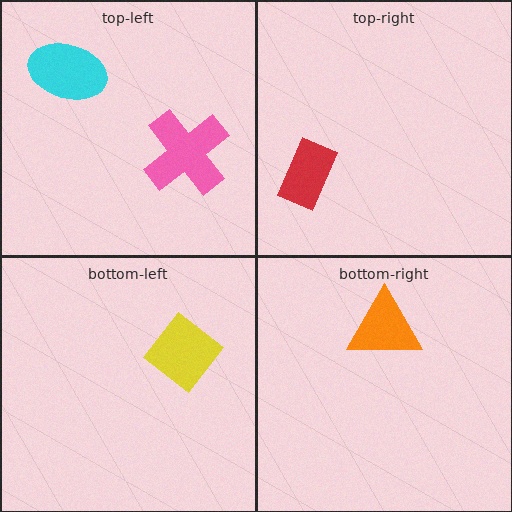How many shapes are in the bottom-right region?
1.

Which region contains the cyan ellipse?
The top-left region.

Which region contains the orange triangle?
The bottom-right region.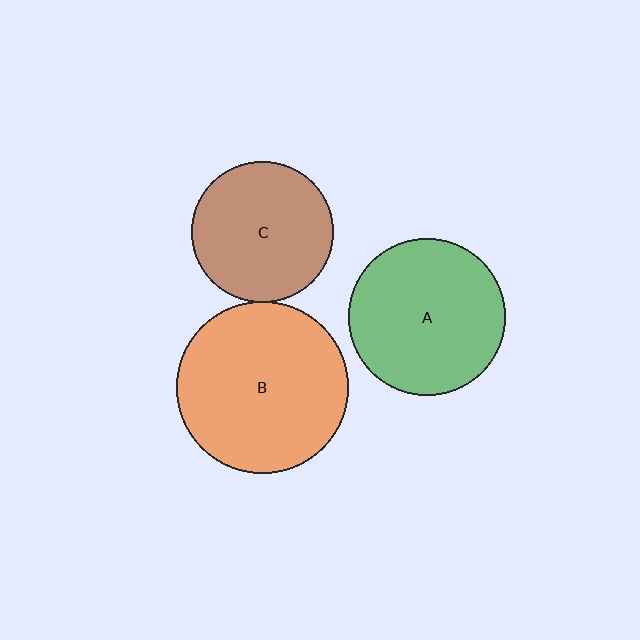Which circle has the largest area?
Circle B (orange).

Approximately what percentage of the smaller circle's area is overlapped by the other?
Approximately 5%.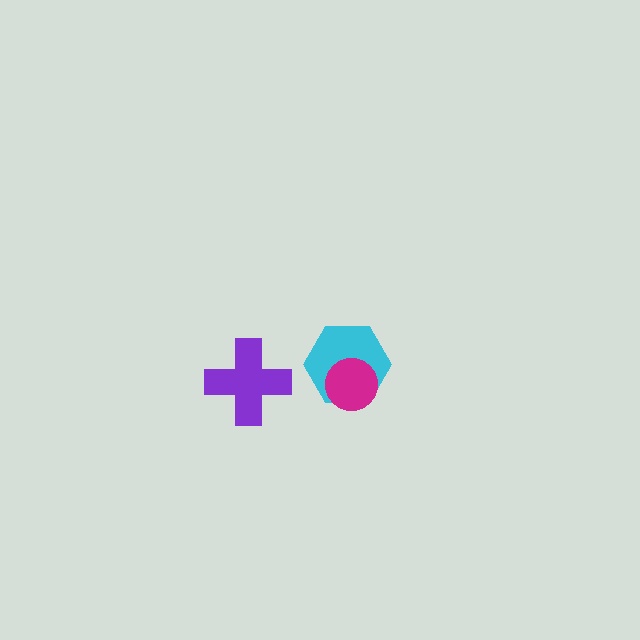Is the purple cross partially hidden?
No, no other shape covers it.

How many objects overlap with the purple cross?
0 objects overlap with the purple cross.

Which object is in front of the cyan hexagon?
The magenta circle is in front of the cyan hexagon.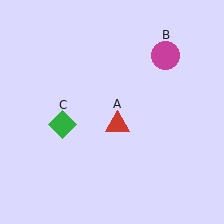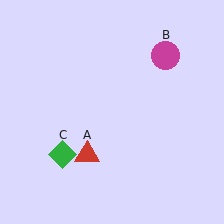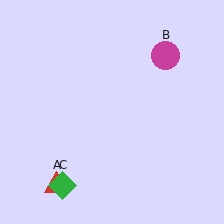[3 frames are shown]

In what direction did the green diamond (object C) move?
The green diamond (object C) moved down.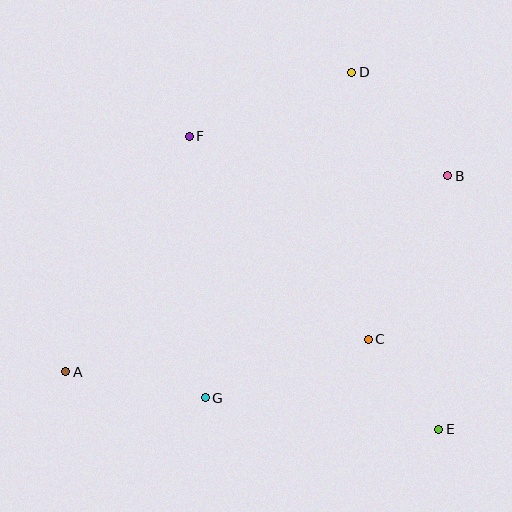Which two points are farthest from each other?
Points A and B are farthest from each other.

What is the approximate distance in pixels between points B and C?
The distance between B and C is approximately 182 pixels.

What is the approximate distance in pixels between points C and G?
The distance between C and G is approximately 174 pixels.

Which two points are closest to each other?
Points C and E are closest to each other.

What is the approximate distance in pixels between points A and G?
The distance between A and G is approximately 142 pixels.